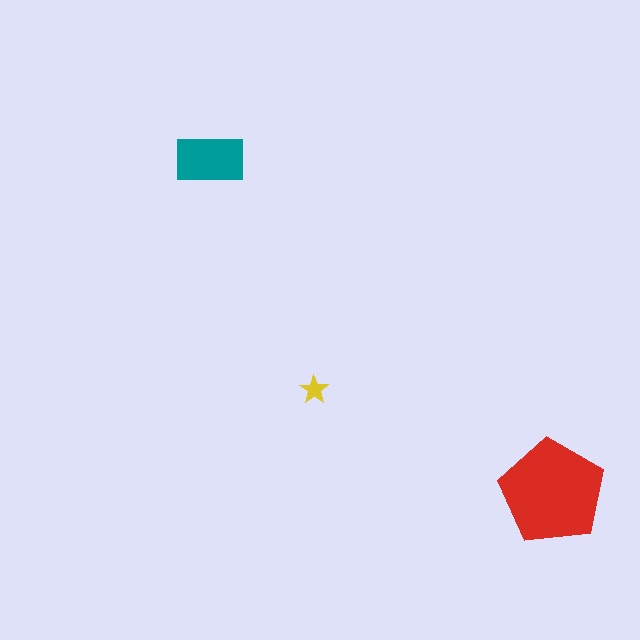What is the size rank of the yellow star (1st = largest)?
3rd.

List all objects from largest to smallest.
The red pentagon, the teal rectangle, the yellow star.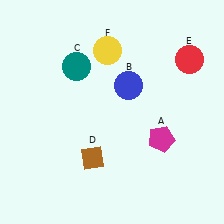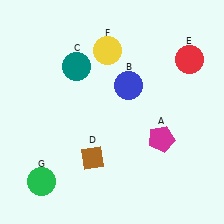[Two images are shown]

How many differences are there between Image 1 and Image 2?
There is 1 difference between the two images.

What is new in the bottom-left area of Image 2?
A green circle (G) was added in the bottom-left area of Image 2.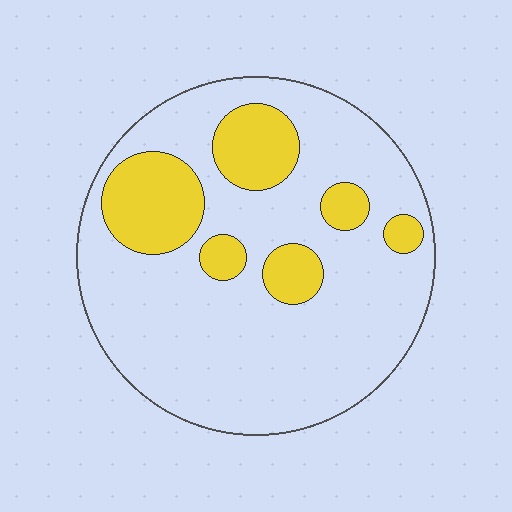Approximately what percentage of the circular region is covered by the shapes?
Approximately 20%.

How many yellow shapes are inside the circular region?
6.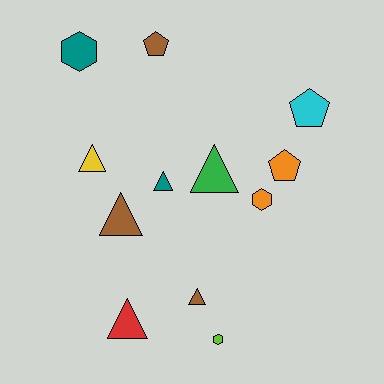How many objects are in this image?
There are 12 objects.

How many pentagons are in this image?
There are 3 pentagons.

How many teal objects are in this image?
There are 2 teal objects.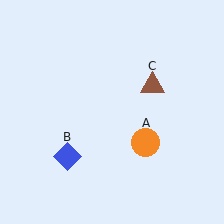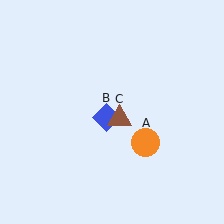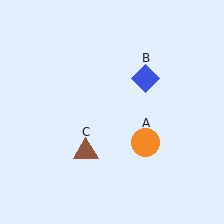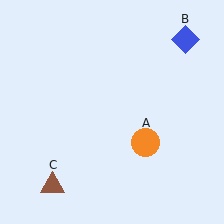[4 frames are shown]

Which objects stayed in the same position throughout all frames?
Orange circle (object A) remained stationary.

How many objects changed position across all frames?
2 objects changed position: blue diamond (object B), brown triangle (object C).